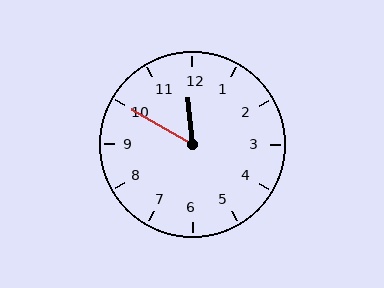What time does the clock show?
11:50.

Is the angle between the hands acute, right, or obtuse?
It is acute.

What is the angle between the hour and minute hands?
Approximately 55 degrees.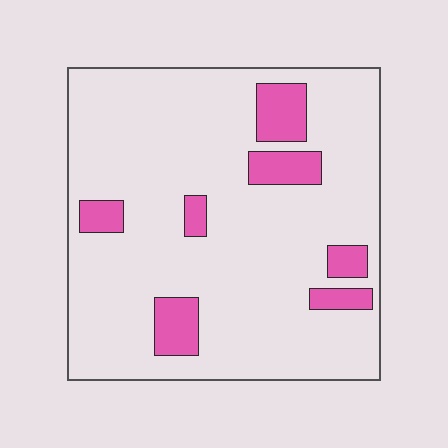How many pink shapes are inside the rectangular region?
7.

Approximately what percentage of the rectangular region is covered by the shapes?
Approximately 15%.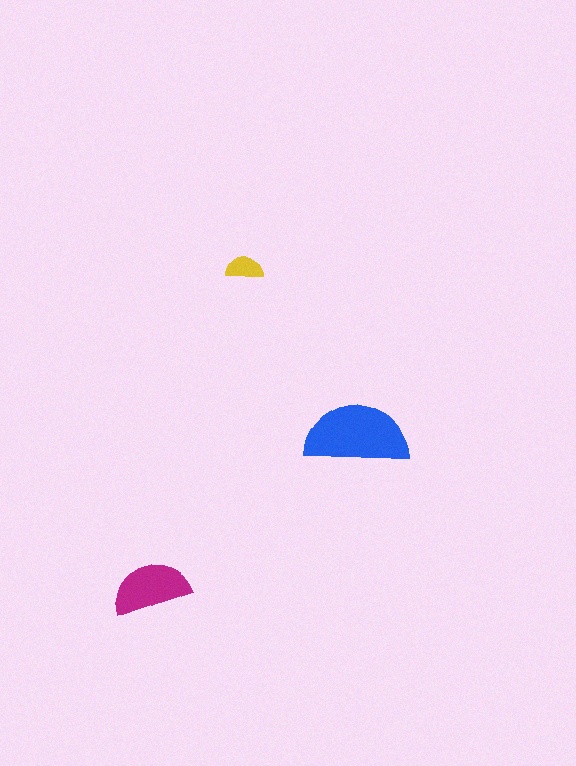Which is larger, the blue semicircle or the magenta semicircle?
The blue one.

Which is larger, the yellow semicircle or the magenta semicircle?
The magenta one.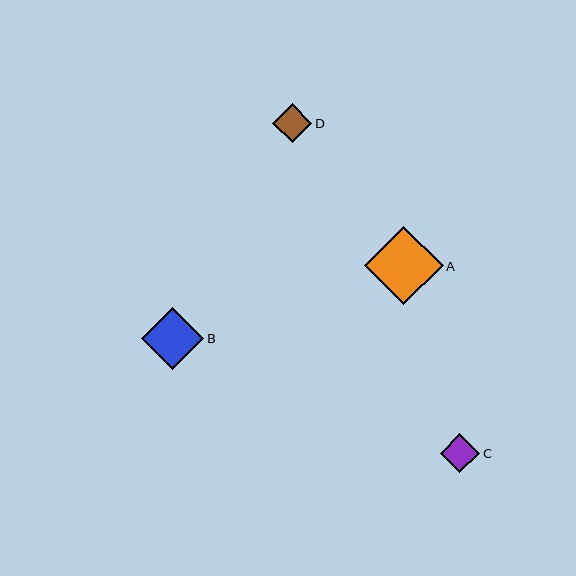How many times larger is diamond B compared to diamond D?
Diamond B is approximately 1.6 times the size of diamond D.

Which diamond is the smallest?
Diamond D is the smallest with a size of approximately 39 pixels.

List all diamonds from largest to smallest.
From largest to smallest: A, B, C, D.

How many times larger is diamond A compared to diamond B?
Diamond A is approximately 1.3 times the size of diamond B.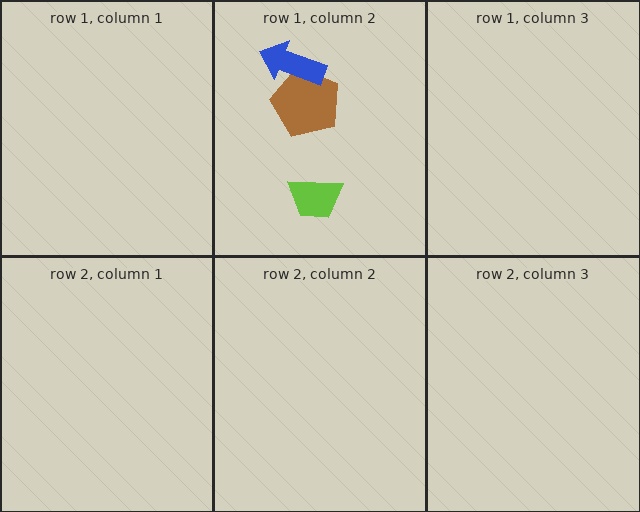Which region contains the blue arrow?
The row 1, column 2 region.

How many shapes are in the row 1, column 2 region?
3.